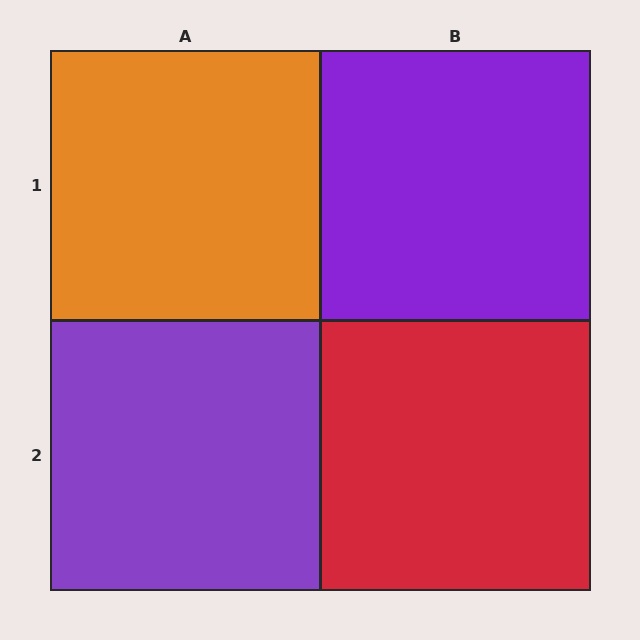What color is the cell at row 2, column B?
Red.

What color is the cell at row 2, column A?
Purple.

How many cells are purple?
2 cells are purple.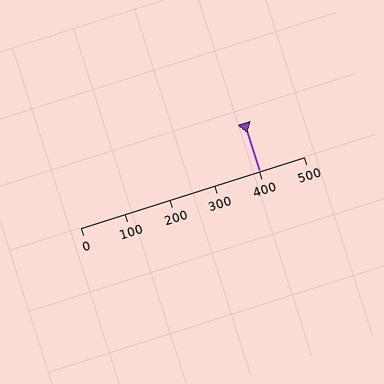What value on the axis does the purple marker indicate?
The marker indicates approximately 400.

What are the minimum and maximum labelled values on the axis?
The axis runs from 0 to 500.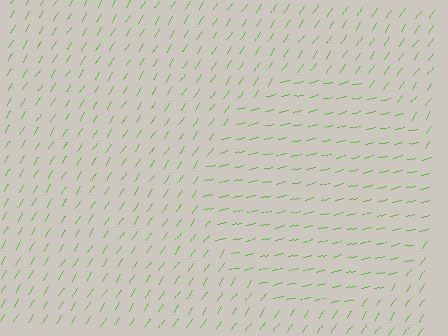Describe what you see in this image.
The image is filled with small lime line segments. A circle region in the image has lines oriented differently from the surrounding lines, creating a visible texture boundary.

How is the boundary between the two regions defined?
The boundary is defined purely by a change in line orientation (approximately 45 degrees difference). All lines are the same color and thickness.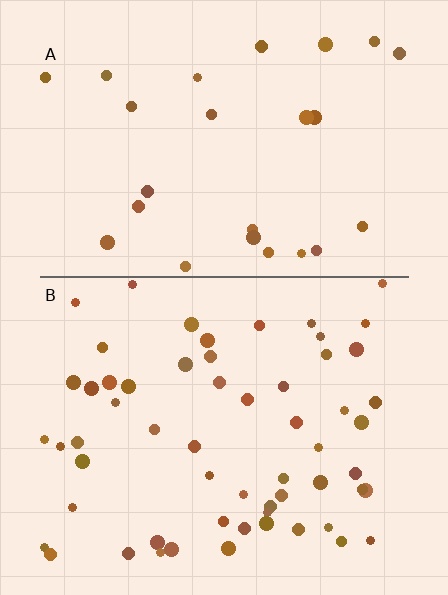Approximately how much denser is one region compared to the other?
Approximately 2.3× — region B over region A.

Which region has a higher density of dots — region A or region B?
B (the bottom).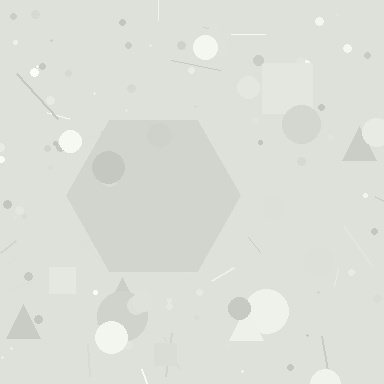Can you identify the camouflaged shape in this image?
The camouflaged shape is a hexagon.